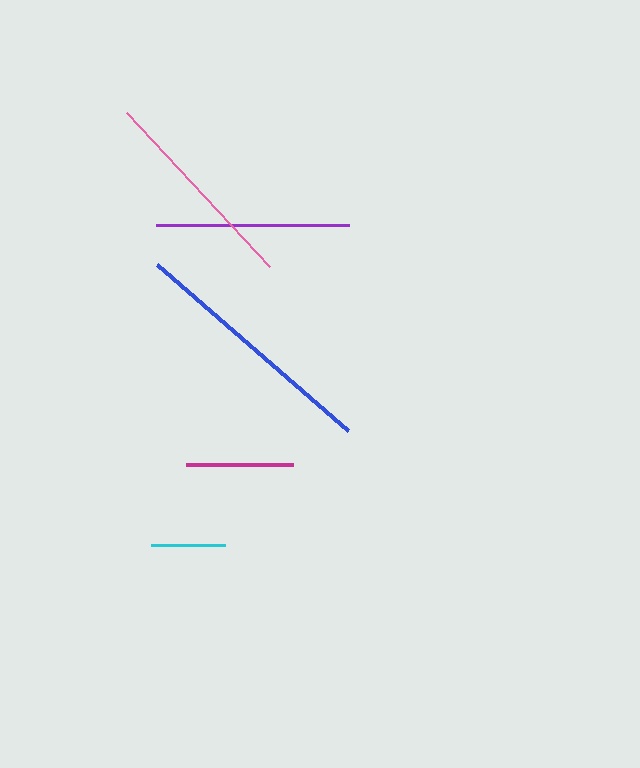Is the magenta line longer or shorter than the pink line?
The pink line is longer than the magenta line.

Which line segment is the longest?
The blue line is the longest at approximately 253 pixels.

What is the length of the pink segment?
The pink segment is approximately 210 pixels long.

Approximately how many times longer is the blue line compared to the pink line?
The blue line is approximately 1.2 times the length of the pink line.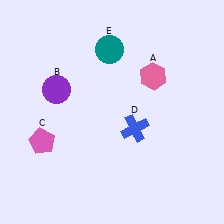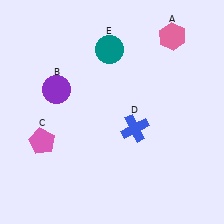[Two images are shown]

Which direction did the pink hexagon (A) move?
The pink hexagon (A) moved up.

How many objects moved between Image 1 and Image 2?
1 object moved between the two images.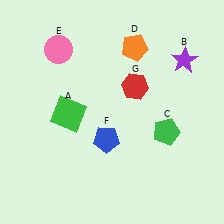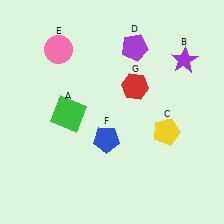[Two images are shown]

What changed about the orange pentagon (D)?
In Image 1, D is orange. In Image 2, it changed to purple.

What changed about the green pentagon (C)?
In Image 1, C is green. In Image 2, it changed to yellow.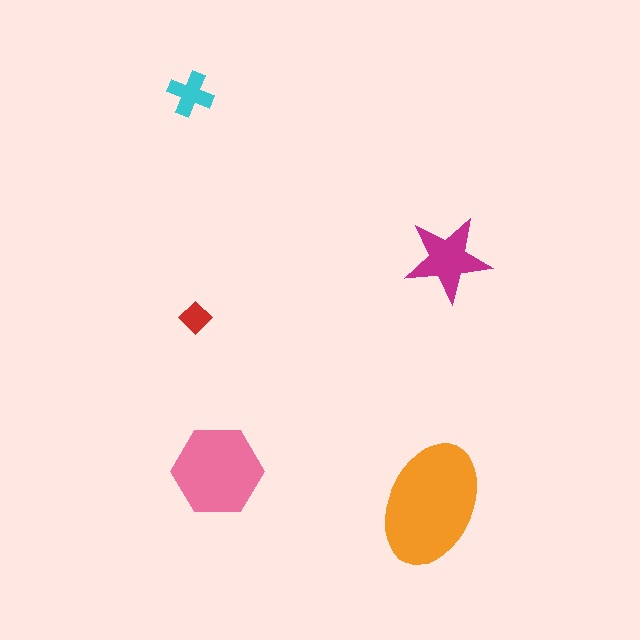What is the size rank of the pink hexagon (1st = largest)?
2nd.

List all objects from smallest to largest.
The red diamond, the cyan cross, the magenta star, the pink hexagon, the orange ellipse.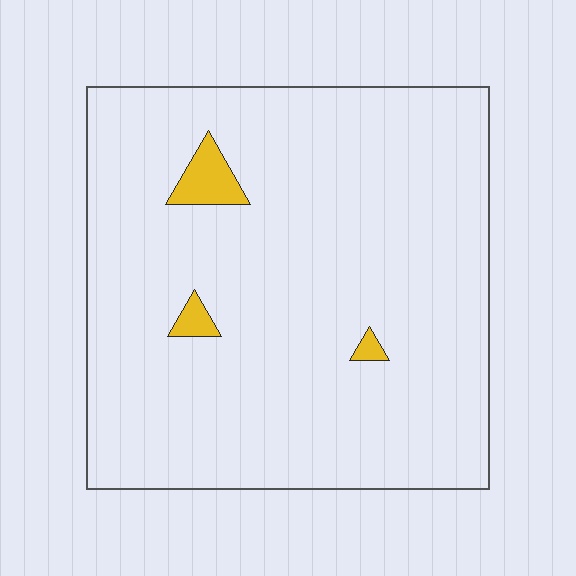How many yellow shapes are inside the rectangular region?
3.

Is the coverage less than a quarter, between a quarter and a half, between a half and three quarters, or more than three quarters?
Less than a quarter.